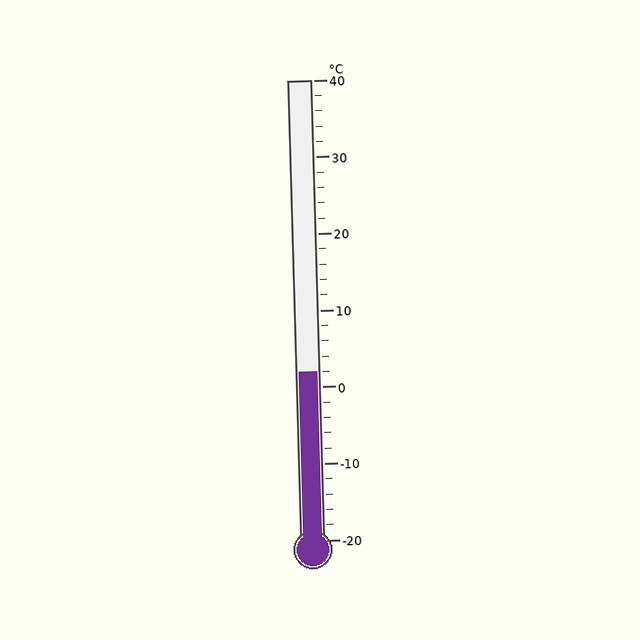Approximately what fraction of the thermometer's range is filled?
The thermometer is filled to approximately 35% of its range.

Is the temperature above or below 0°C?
The temperature is above 0°C.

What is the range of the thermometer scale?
The thermometer scale ranges from -20°C to 40°C.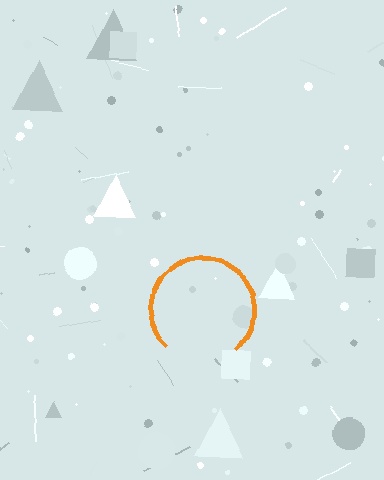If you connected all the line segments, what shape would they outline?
They would outline a circle.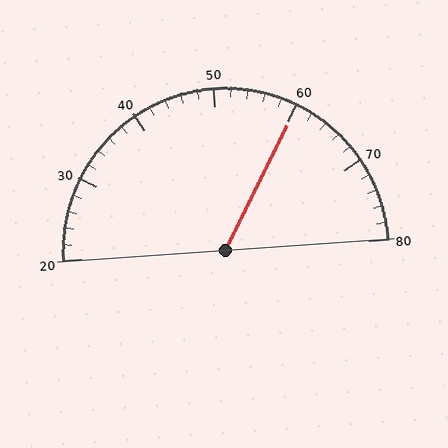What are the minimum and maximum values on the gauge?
The gauge ranges from 20 to 80.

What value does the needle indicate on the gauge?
The needle indicates approximately 60.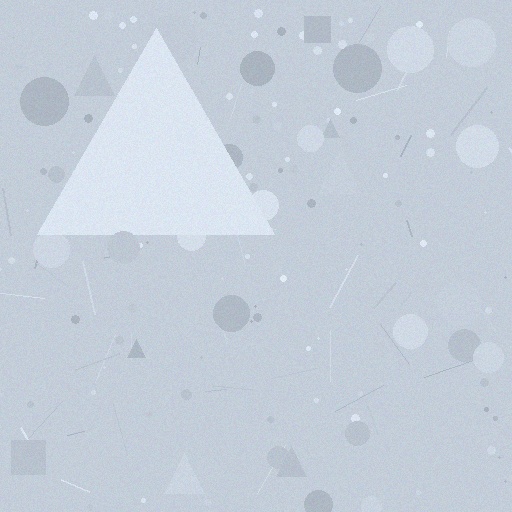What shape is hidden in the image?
A triangle is hidden in the image.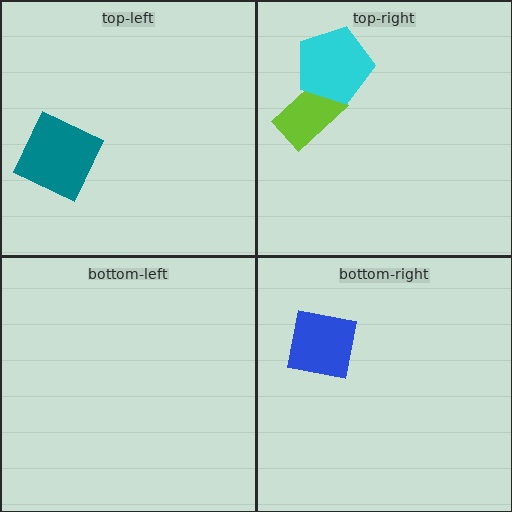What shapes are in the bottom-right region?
The blue square.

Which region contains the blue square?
The bottom-right region.